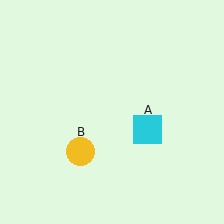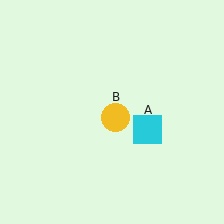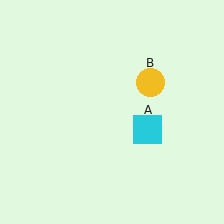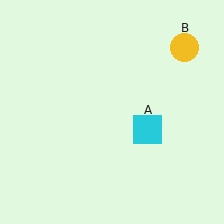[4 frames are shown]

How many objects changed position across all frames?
1 object changed position: yellow circle (object B).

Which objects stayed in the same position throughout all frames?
Cyan square (object A) remained stationary.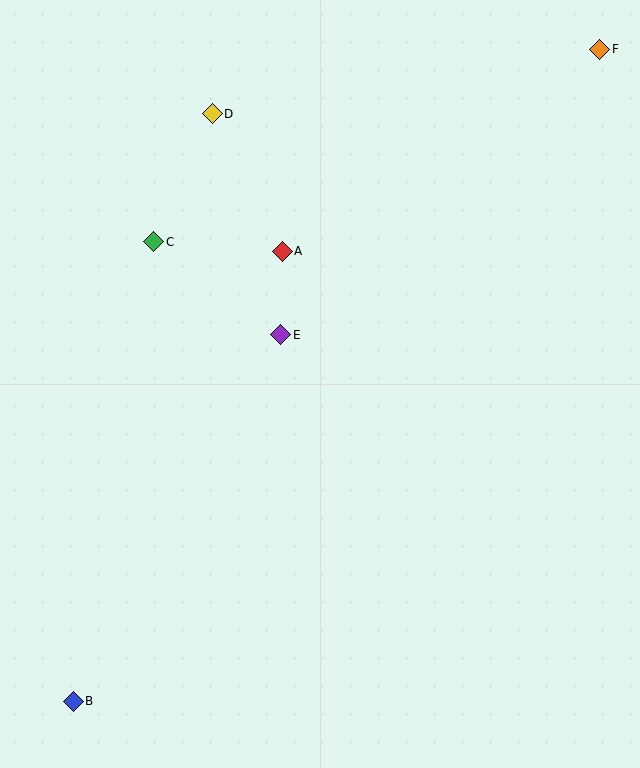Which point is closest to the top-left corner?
Point D is closest to the top-left corner.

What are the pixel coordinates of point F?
Point F is at (600, 49).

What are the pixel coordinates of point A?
Point A is at (282, 251).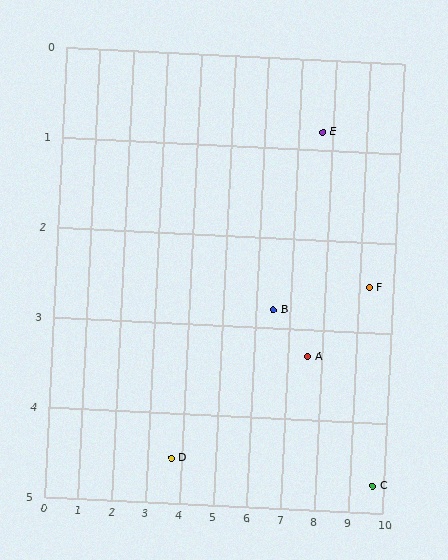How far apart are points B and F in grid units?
Points B and F are about 2.8 grid units apart.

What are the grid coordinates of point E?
Point E is at approximately (7.7, 0.8).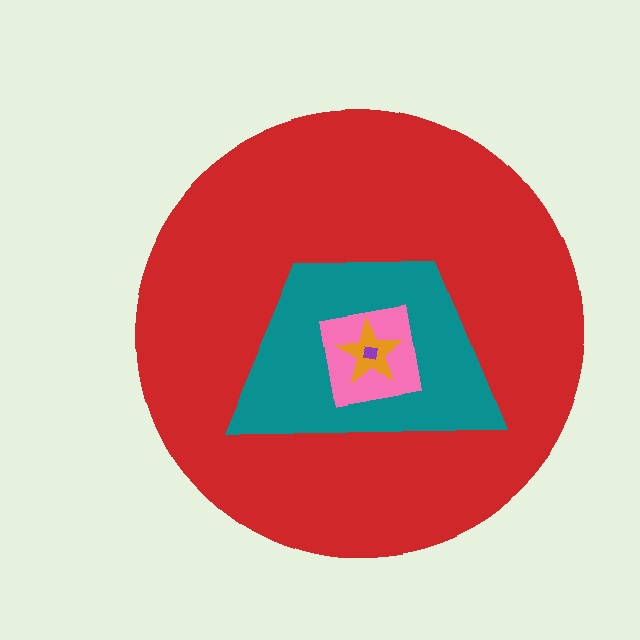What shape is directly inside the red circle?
The teal trapezoid.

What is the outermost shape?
The red circle.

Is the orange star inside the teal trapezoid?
Yes.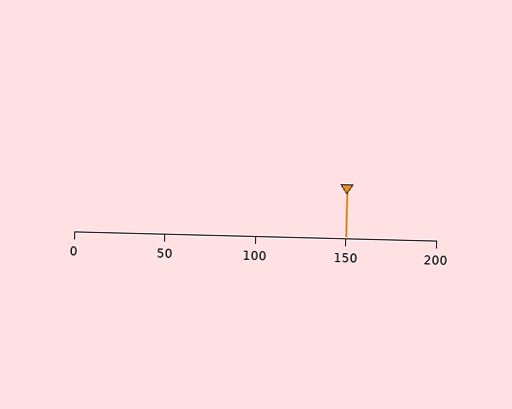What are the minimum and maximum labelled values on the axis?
The axis runs from 0 to 200.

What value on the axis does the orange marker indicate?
The marker indicates approximately 150.